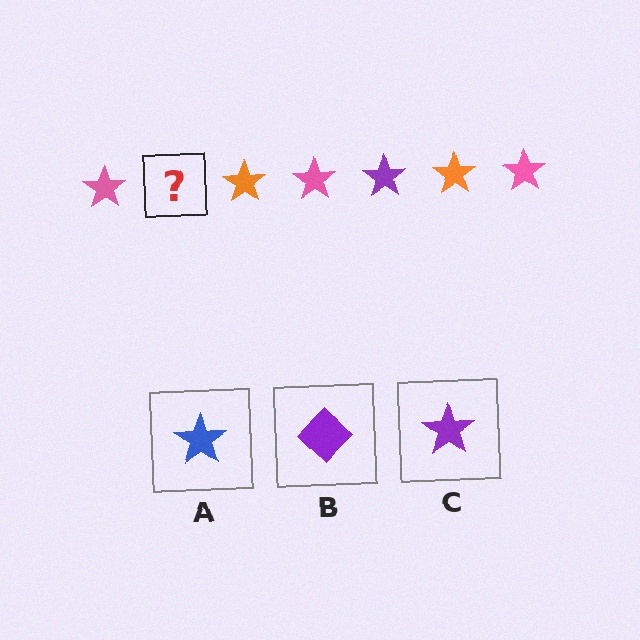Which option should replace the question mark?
Option C.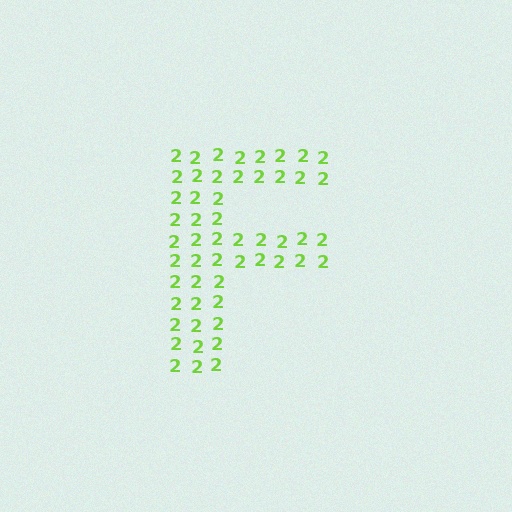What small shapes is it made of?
It is made of small digit 2's.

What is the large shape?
The large shape is the letter F.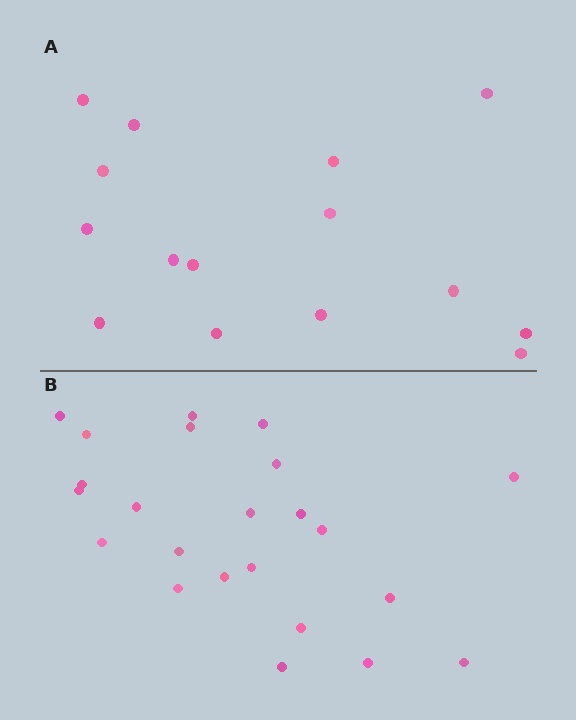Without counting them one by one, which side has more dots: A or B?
Region B (the bottom region) has more dots.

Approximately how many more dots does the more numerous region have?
Region B has roughly 8 or so more dots than region A.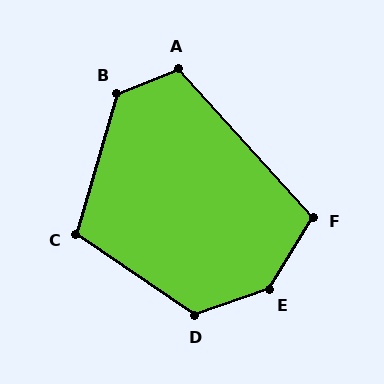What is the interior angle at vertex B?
Approximately 128 degrees (obtuse).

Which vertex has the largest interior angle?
E, at approximately 141 degrees.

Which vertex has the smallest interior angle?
F, at approximately 106 degrees.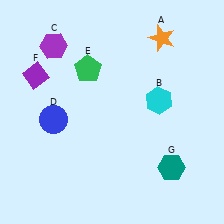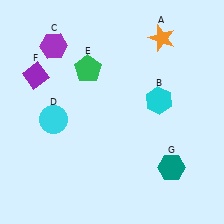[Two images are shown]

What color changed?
The circle (D) changed from blue in Image 1 to cyan in Image 2.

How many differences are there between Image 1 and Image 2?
There is 1 difference between the two images.